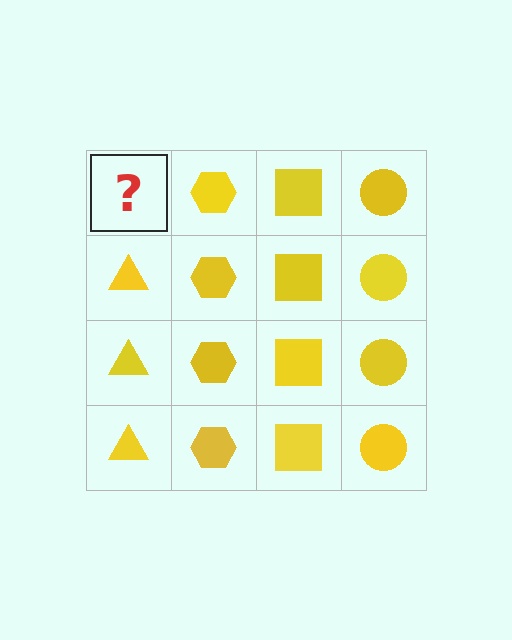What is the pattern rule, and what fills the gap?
The rule is that each column has a consistent shape. The gap should be filled with a yellow triangle.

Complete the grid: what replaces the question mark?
The question mark should be replaced with a yellow triangle.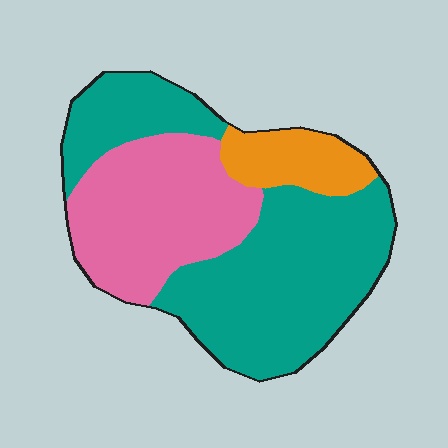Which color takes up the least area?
Orange, at roughly 10%.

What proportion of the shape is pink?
Pink covers about 35% of the shape.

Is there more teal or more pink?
Teal.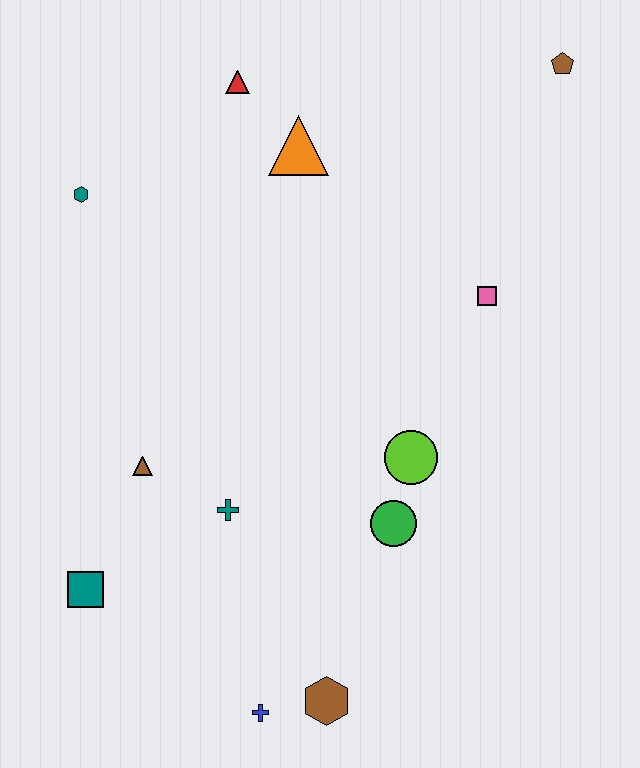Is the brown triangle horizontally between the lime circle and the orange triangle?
No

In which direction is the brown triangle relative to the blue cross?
The brown triangle is above the blue cross.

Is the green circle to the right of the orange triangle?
Yes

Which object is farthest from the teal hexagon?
The brown hexagon is farthest from the teal hexagon.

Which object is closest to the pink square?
The lime circle is closest to the pink square.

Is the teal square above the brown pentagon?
No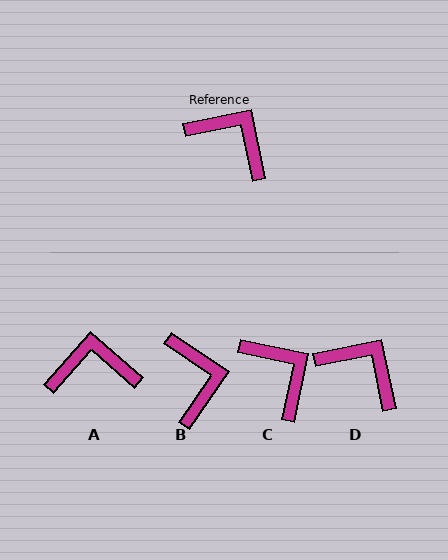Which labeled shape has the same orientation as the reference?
D.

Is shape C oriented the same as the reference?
No, it is off by about 23 degrees.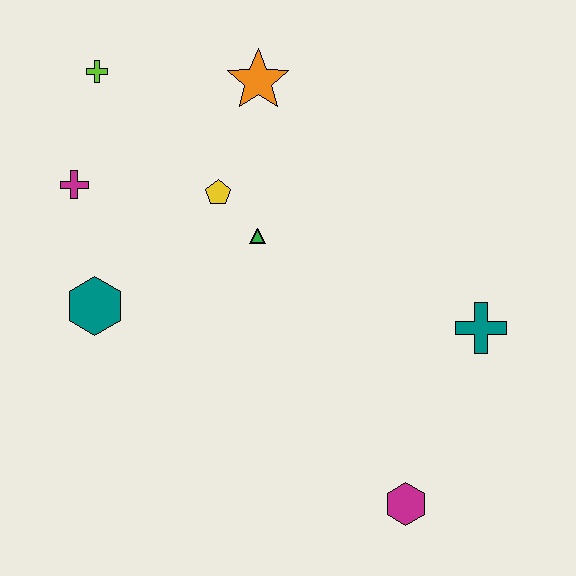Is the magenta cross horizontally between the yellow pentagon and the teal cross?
No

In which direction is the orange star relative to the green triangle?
The orange star is above the green triangle.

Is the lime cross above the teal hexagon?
Yes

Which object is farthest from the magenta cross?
The magenta hexagon is farthest from the magenta cross.